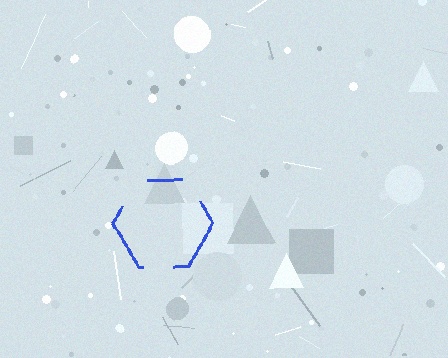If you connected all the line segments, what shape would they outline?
They would outline a hexagon.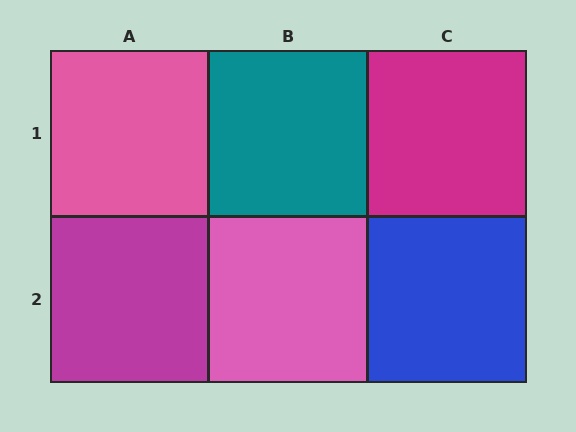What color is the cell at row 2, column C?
Blue.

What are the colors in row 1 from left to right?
Pink, teal, magenta.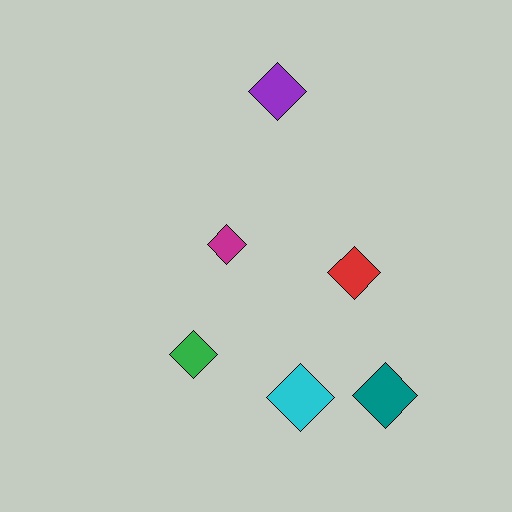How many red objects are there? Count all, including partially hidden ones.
There is 1 red object.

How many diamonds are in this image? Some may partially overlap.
There are 6 diamonds.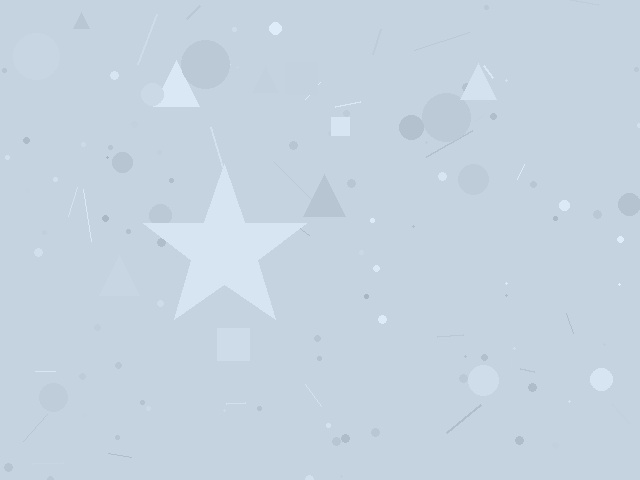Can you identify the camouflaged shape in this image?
The camouflaged shape is a star.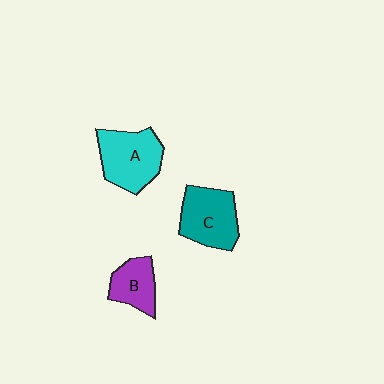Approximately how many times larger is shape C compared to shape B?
Approximately 1.5 times.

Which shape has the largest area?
Shape A (cyan).